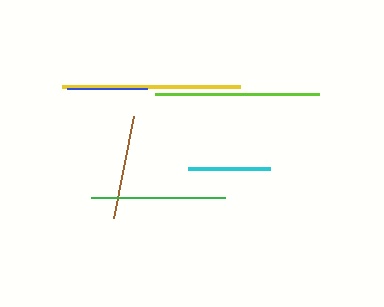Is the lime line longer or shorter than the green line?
The lime line is longer than the green line.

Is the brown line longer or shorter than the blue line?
The brown line is longer than the blue line.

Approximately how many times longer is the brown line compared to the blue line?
The brown line is approximately 1.3 times the length of the blue line.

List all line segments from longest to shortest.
From longest to shortest: yellow, lime, green, brown, cyan, blue.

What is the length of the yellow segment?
The yellow segment is approximately 179 pixels long.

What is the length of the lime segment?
The lime segment is approximately 164 pixels long.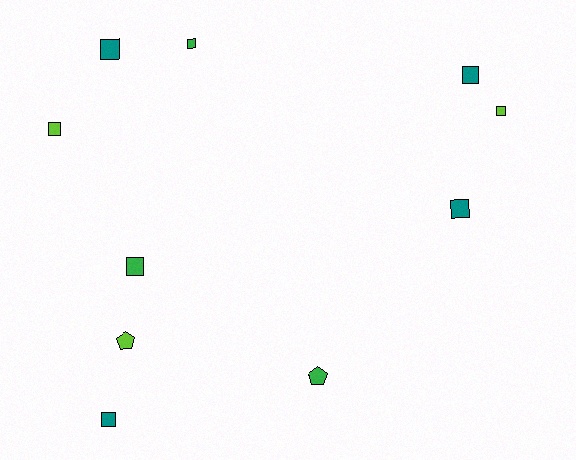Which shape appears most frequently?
Square, with 8 objects.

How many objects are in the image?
There are 10 objects.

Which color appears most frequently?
Teal, with 4 objects.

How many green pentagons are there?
There is 1 green pentagon.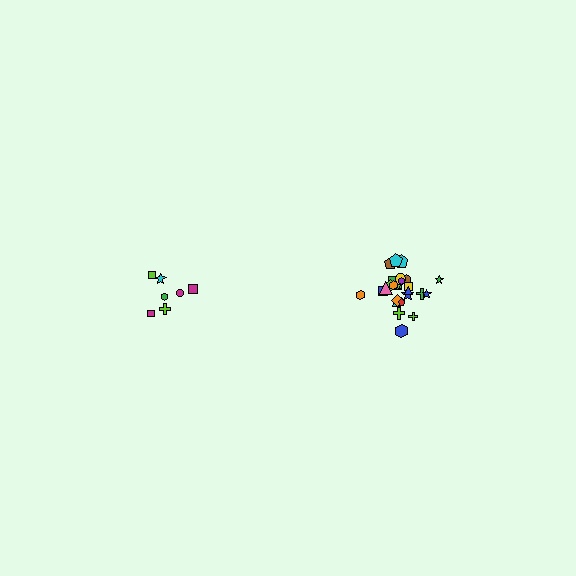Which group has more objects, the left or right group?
The right group.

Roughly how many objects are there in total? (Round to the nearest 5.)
Roughly 30 objects in total.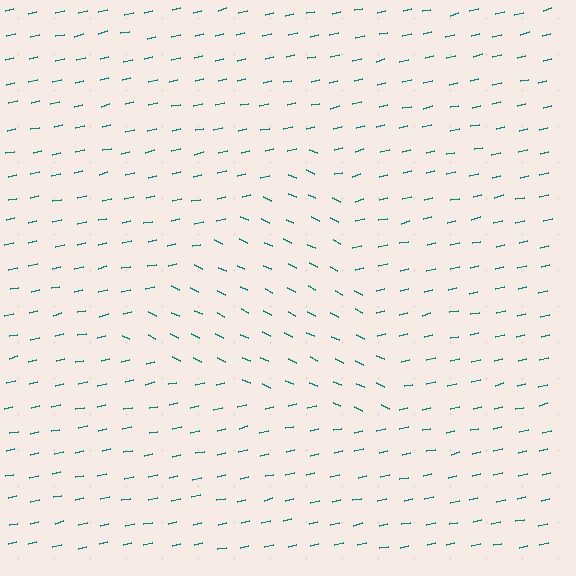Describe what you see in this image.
The image is filled with small teal line segments. A triangle region in the image has lines oriented differently from the surrounding lines, creating a visible texture boundary.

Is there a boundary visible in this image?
Yes, there is a texture boundary formed by a change in line orientation.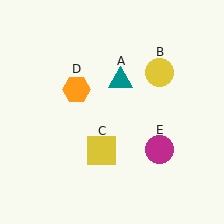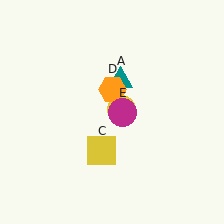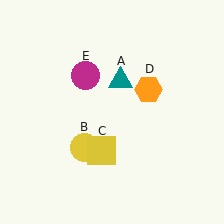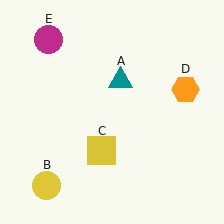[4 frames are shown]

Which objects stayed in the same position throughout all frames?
Teal triangle (object A) and yellow square (object C) remained stationary.